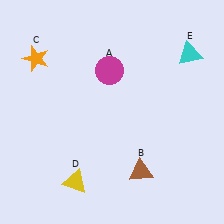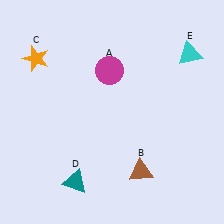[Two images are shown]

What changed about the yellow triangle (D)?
In Image 1, D is yellow. In Image 2, it changed to teal.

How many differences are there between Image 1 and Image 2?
There is 1 difference between the two images.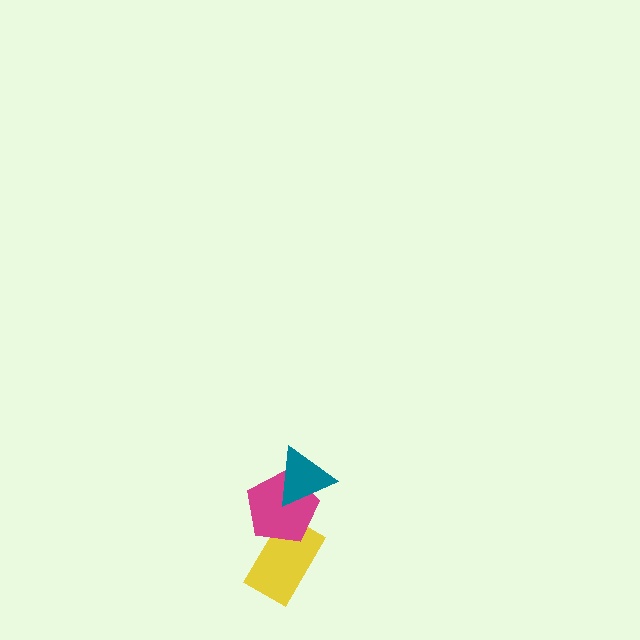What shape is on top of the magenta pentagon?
The teal triangle is on top of the magenta pentagon.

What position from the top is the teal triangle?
The teal triangle is 1st from the top.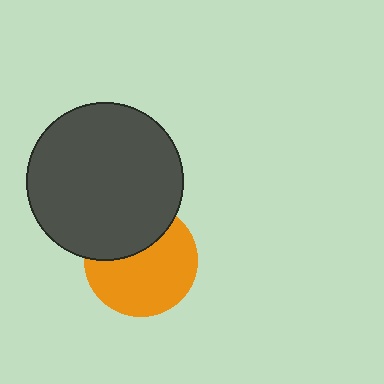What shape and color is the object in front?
The object in front is a dark gray circle.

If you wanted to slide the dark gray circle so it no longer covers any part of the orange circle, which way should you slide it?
Slide it up — that is the most direct way to separate the two shapes.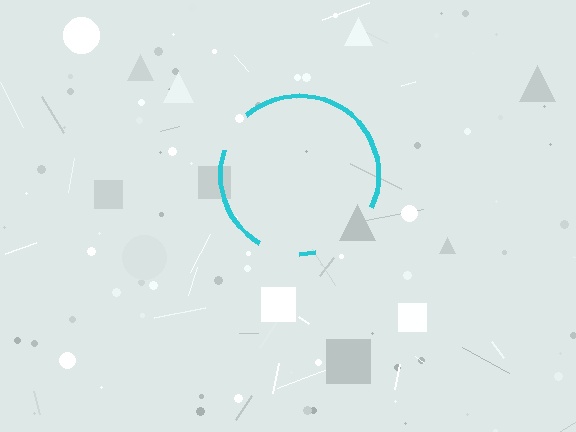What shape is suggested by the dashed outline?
The dashed outline suggests a circle.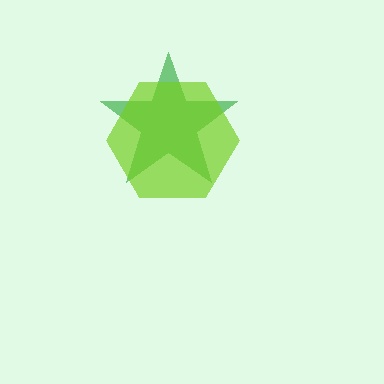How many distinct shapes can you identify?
There are 2 distinct shapes: a green star, a lime hexagon.